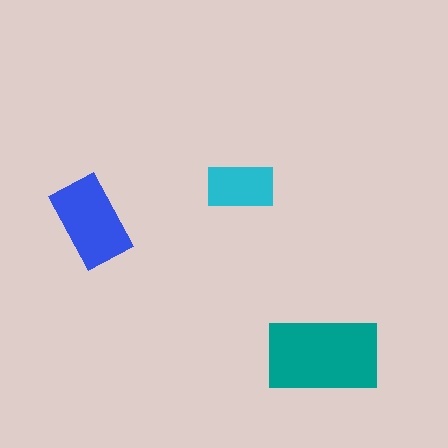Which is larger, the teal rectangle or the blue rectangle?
The teal one.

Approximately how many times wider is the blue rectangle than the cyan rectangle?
About 1.5 times wider.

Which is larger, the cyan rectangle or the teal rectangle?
The teal one.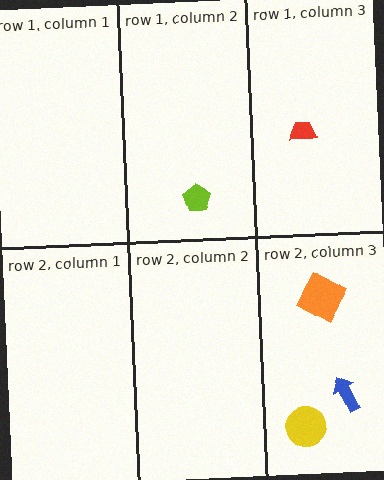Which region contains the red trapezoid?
The row 1, column 3 region.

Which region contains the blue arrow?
The row 2, column 3 region.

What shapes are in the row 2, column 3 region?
The orange square, the blue arrow, the yellow circle.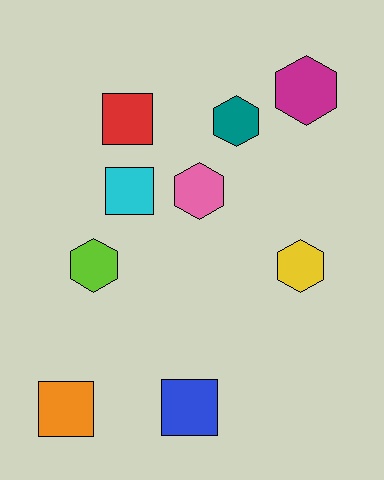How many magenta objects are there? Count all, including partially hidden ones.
There is 1 magenta object.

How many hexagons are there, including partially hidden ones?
There are 5 hexagons.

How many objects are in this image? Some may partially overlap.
There are 9 objects.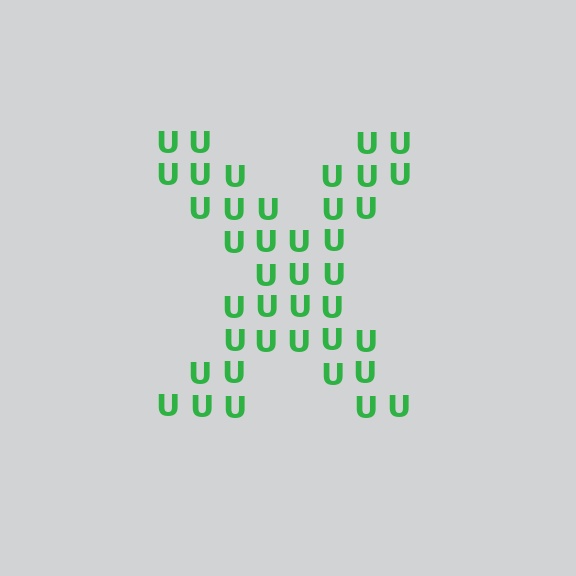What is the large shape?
The large shape is the letter X.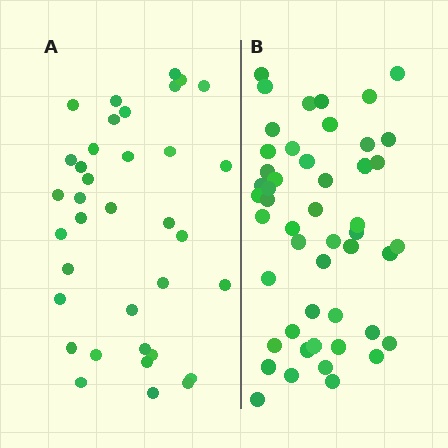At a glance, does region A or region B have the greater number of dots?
Region B (the right region) has more dots.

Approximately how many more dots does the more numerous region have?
Region B has approximately 15 more dots than region A.